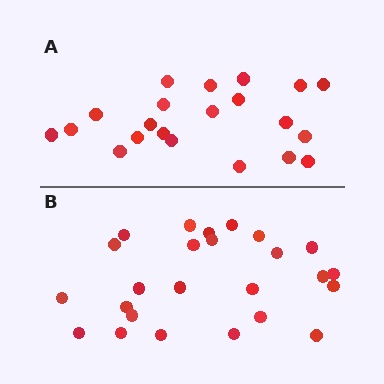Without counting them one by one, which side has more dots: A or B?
Region B (the bottom region) has more dots.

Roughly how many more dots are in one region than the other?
Region B has about 4 more dots than region A.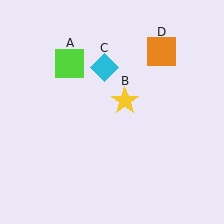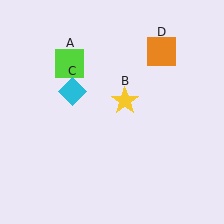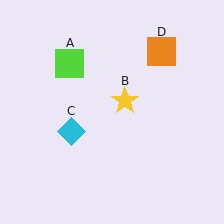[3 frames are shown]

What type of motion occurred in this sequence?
The cyan diamond (object C) rotated counterclockwise around the center of the scene.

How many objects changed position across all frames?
1 object changed position: cyan diamond (object C).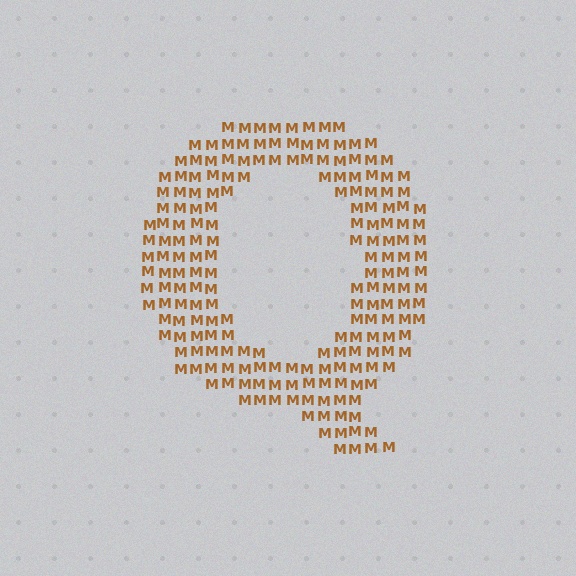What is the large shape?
The large shape is the letter Q.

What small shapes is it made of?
It is made of small letter M's.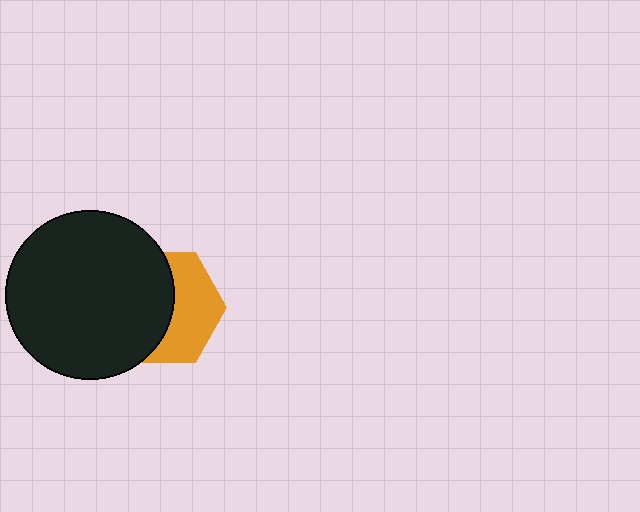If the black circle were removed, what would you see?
You would see the complete orange hexagon.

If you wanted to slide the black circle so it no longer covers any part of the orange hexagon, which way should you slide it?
Slide it left — that is the most direct way to separate the two shapes.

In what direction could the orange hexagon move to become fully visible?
The orange hexagon could move right. That would shift it out from behind the black circle entirely.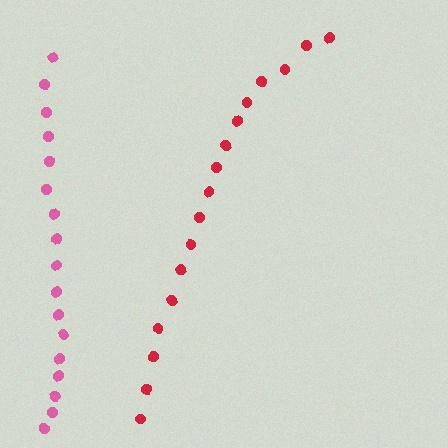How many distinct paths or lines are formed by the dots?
There are 2 distinct paths.